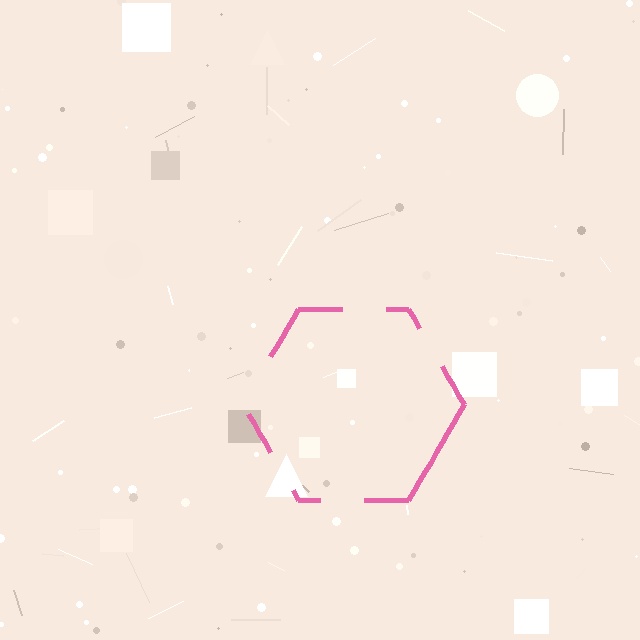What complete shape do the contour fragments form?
The contour fragments form a hexagon.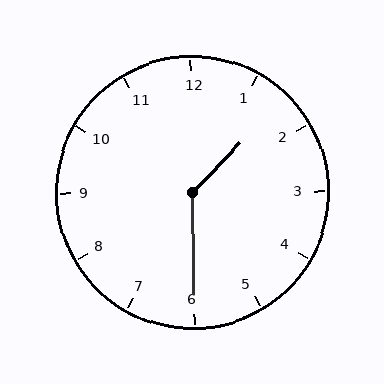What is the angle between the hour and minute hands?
Approximately 135 degrees.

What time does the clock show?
1:30.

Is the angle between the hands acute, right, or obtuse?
It is obtuse.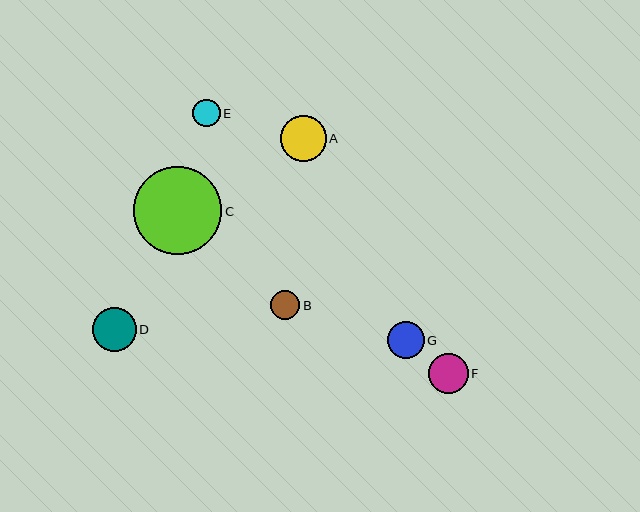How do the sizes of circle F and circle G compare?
Circle F and circle G are approximately the same size.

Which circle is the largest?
Circle C is the largest with a size of approximately 88 pixels.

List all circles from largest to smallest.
From largest to smallest: C, A, D, F, G, B, E.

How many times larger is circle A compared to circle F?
Circle A is approximately 1.1 times the size of circle F.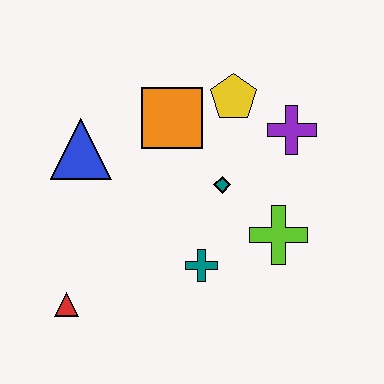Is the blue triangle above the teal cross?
Yes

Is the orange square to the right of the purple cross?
No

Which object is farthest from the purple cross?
The red triangle is farthest from the purple cross.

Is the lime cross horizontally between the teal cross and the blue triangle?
No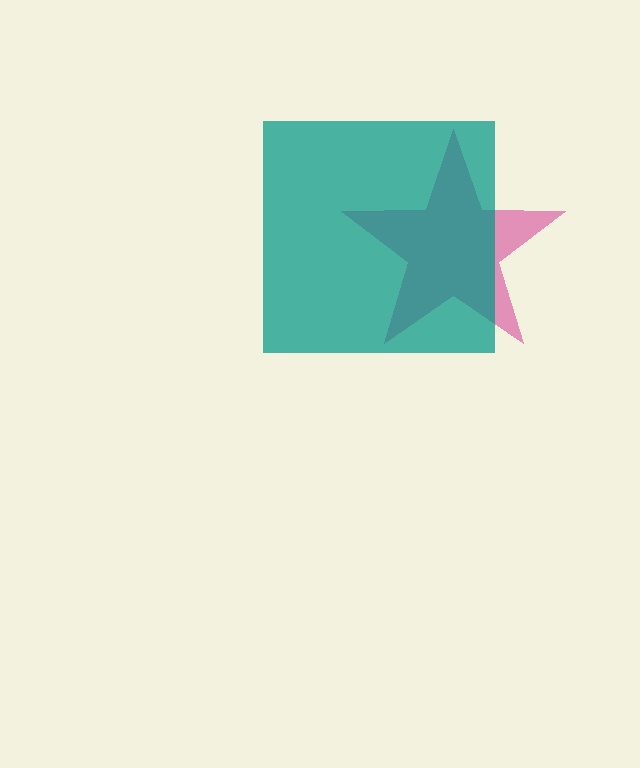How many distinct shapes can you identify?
There are 2 distinct shapes: a magenta star, a teal square.